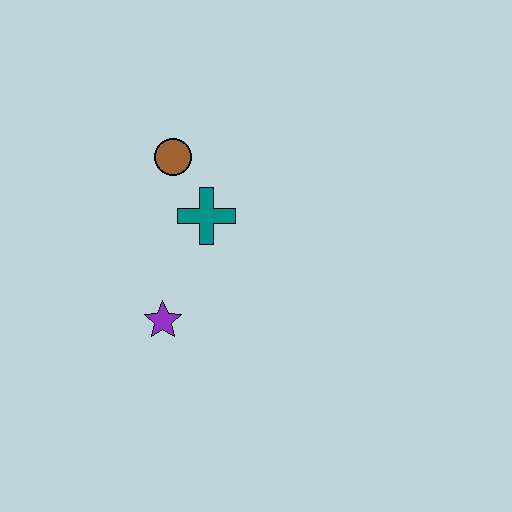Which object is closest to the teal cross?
The brown circle is closest to the teal cross.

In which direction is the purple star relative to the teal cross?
The purple star is below the teal cross.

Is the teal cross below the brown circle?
Yes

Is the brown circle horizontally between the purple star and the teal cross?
Yes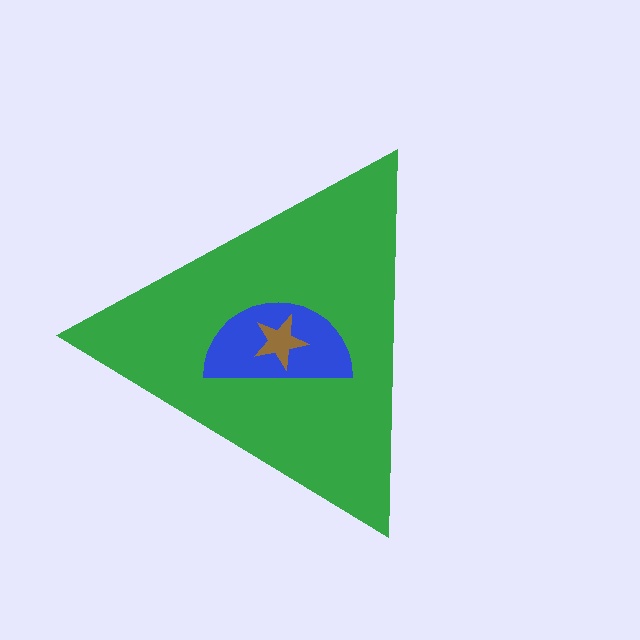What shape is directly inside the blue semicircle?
The brown star.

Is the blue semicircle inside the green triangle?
Yes.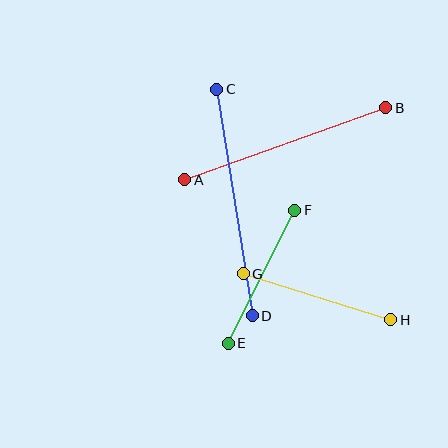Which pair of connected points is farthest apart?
Points C and D are farthest apart.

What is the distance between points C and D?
The distance is approximately 229 pixels.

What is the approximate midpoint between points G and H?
The midpoint is at approximately (317, 297) pixels.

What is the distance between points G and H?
The distance is approximately 154 pixels.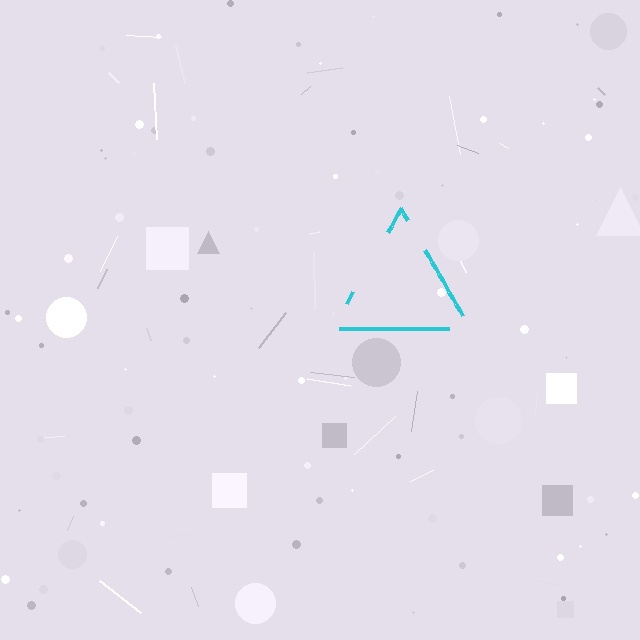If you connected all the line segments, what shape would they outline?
They would outline a triangle.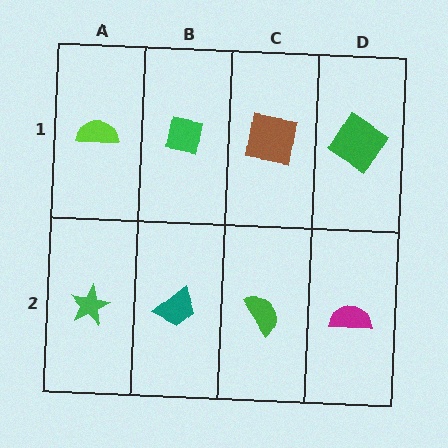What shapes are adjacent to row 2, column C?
A brown square (row 1, column C), a teal trapezoid (row 2, column B), a magenta semicircle (row 2, column D).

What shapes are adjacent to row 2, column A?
A lime semicircle (row 1, column A), a teal trapezoid (row 2, column B).